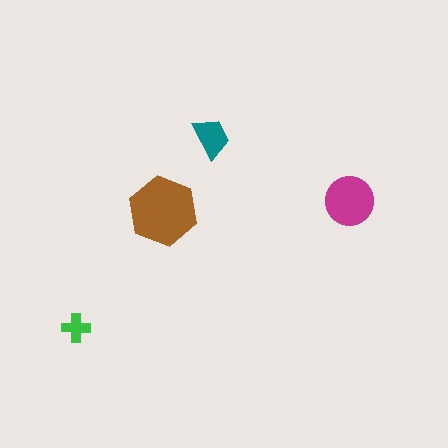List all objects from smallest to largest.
The green cross, the teal trapezoid, the magenta circle, the brown hexagon.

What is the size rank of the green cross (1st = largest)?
4th.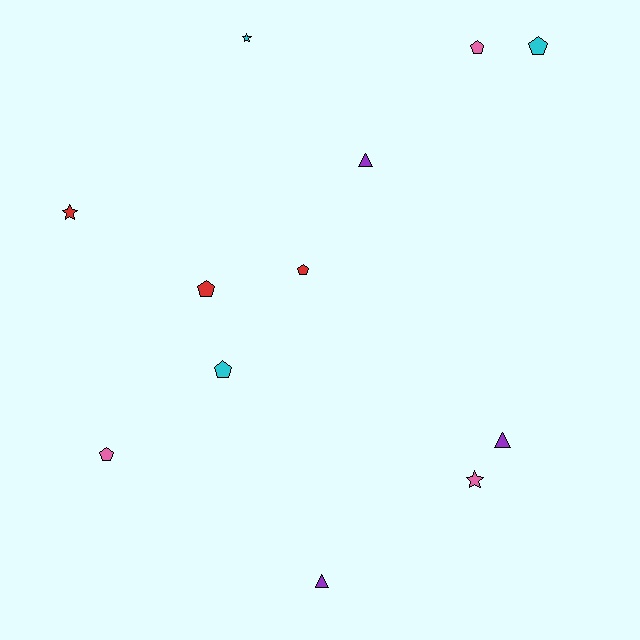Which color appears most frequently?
Pink, with 3 objects.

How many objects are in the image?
There are 12 objects.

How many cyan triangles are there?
There are no cyan triangles.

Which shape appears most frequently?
Pentagon, with 6 objects.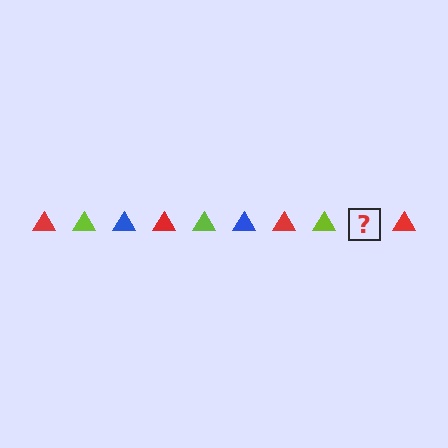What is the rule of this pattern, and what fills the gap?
The rule is that the pattern cycles through red, lime, blue triangles. The gap should be filled with a blue triangle.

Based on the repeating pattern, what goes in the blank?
The blank should be a blue triangle.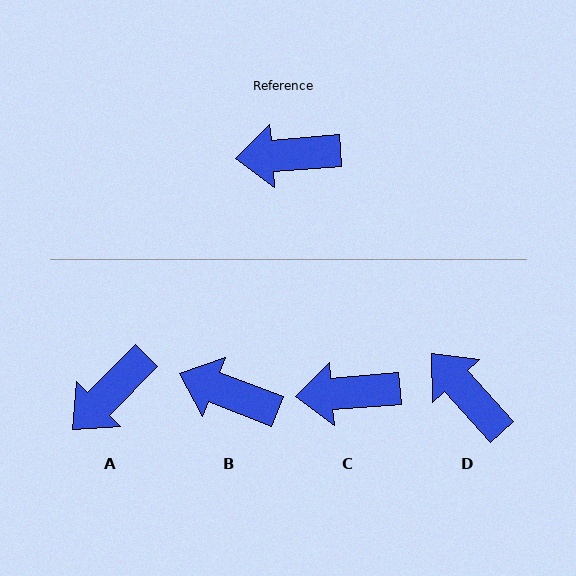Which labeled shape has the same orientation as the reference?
C.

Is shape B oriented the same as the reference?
No, it is off by about 25 degrees.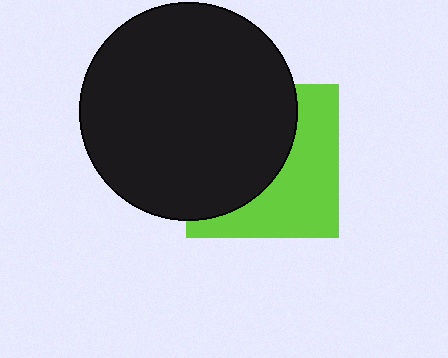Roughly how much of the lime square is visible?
About half of it is visible (roughly 46%).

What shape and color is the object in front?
The object in front is a black circle.